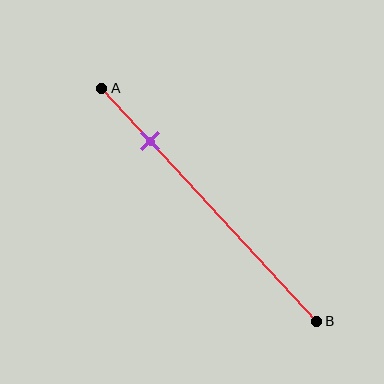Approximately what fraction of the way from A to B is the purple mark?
The purple mark is approximately 25% of the way from A to B.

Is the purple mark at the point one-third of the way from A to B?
No, the mark is at about 25% from A, not at the 33% one-third point.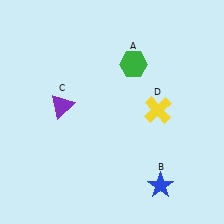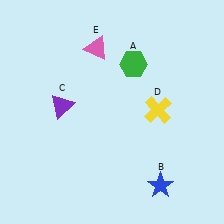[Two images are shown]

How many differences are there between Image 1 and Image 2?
There is 1 difference between the two images.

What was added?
A pink triangle (E) was added in Image 2.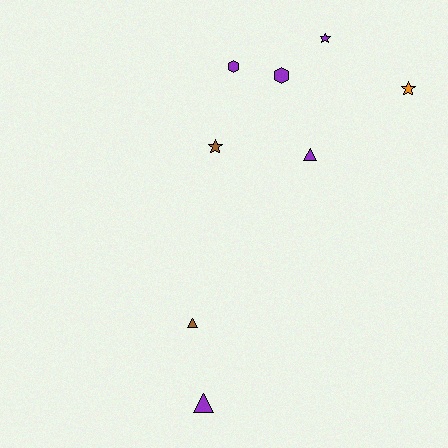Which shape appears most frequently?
Triangle, with 3 objects.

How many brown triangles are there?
There is 1 brown triangle.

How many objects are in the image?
There are 8 objects.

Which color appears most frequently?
Purple, with 5 objects.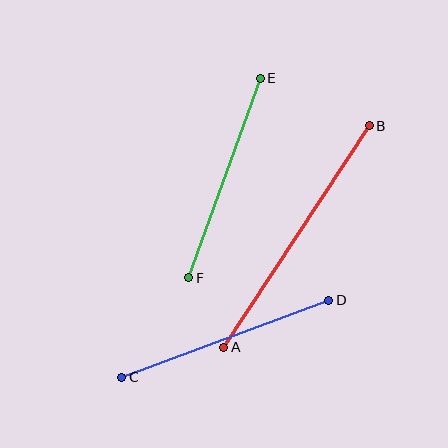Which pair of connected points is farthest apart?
Points A and B are farthest apart.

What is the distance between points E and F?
The distance is approximately 212 pixels.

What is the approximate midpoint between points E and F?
The midpoint is at approximately (224, 178) pixels.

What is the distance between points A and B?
The distance is approximately 265 pixels.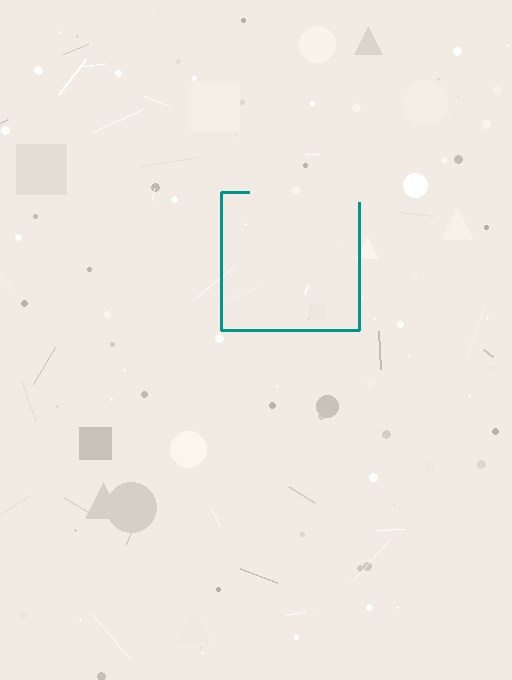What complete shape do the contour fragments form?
The contour fragments form a square.